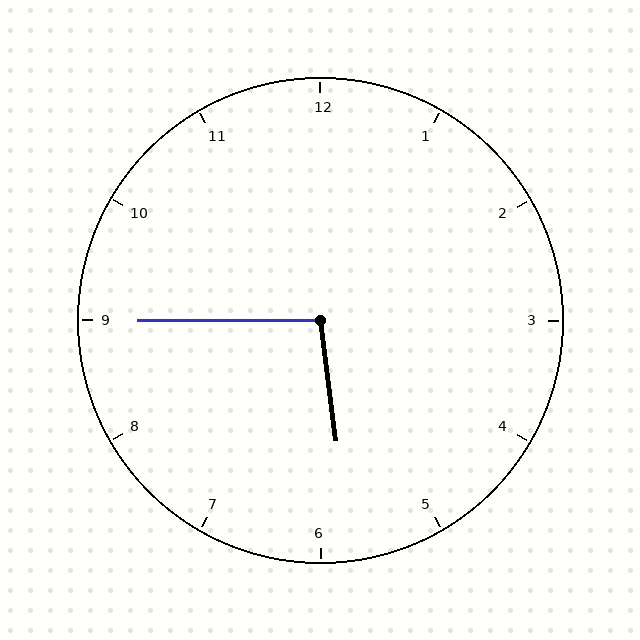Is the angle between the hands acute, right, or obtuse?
It is obtuse.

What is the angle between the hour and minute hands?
Approximately 98 degrees.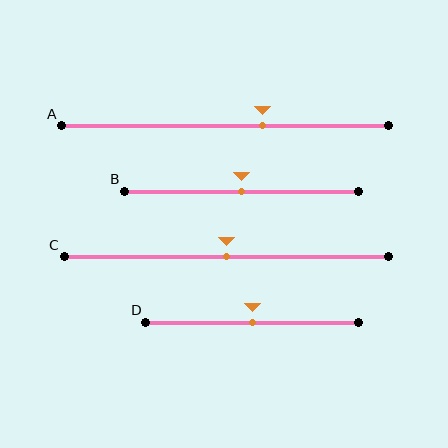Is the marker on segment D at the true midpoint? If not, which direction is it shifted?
Yes, the marker on segment D is at the true midpoint.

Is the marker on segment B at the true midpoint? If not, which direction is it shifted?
Yes, the marker on segment B is at the true midpoint.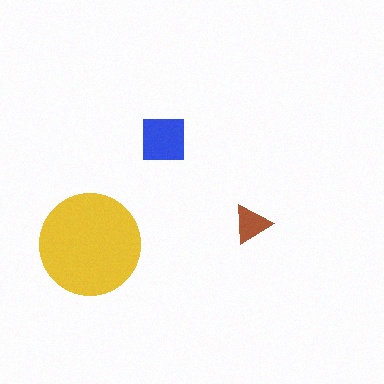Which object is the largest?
The yellow circle.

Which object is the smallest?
The brown triangle.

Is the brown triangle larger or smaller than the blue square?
Smaller.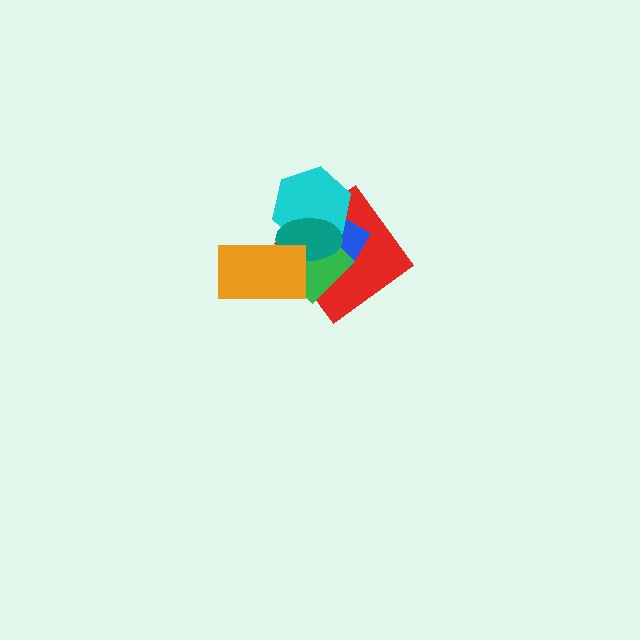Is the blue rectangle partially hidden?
Yes, it is partially covered by another shape.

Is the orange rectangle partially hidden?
No, no other shape covers it.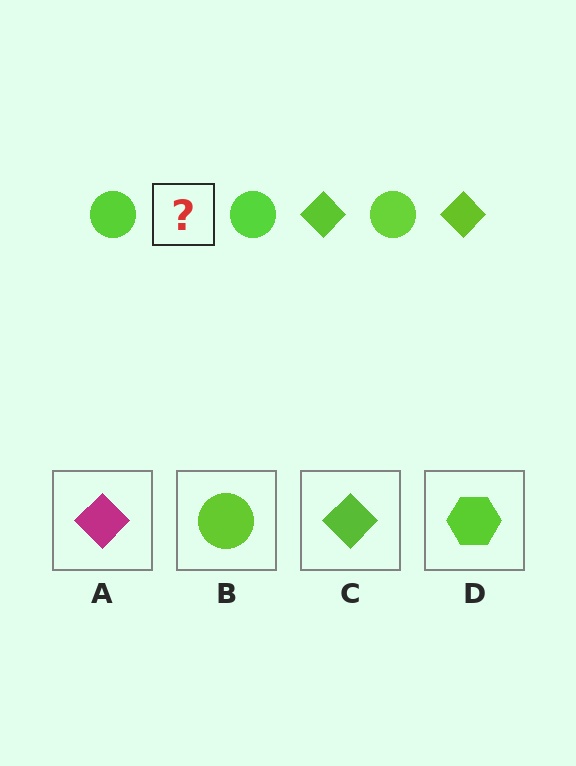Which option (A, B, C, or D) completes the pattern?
C.